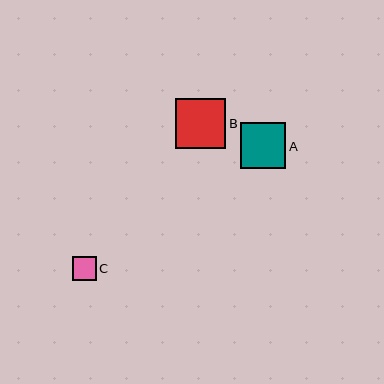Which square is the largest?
Square B is the largest with a size of approximately 50 pixels.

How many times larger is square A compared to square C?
Square A is approximately 1.9 times the size of square C.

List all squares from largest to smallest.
From largest to smallest: B, A, C.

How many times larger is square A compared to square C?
Square A is approximately 1.9 times the size of square C.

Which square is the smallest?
Square C is the smallest with a size of approximately 24 pixels.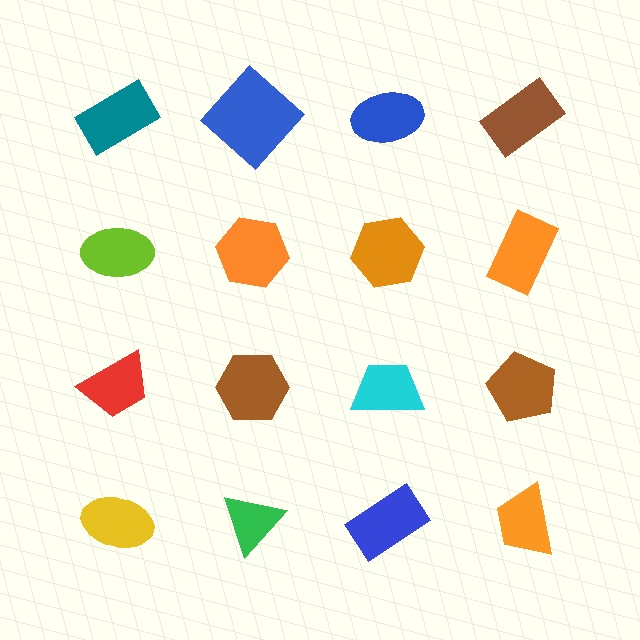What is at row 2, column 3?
An orange hexagon.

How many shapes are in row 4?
4 shapes.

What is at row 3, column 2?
A brown hexagon.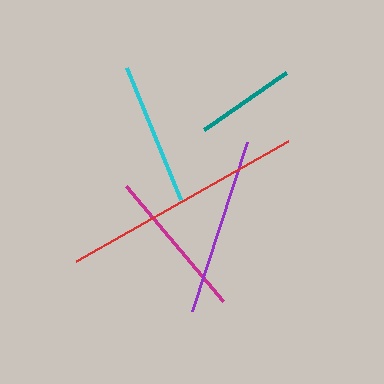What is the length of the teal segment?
The teal segment is approximately 100 pixels long.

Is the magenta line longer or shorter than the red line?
The red line is longer than the magenta line.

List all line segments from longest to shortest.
From longest to shortest: red, purple, magenta, cyan, teal.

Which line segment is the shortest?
The teal line is the shortest at approximately 100 pixels.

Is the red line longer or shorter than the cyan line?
The red line is longer than the cyan line.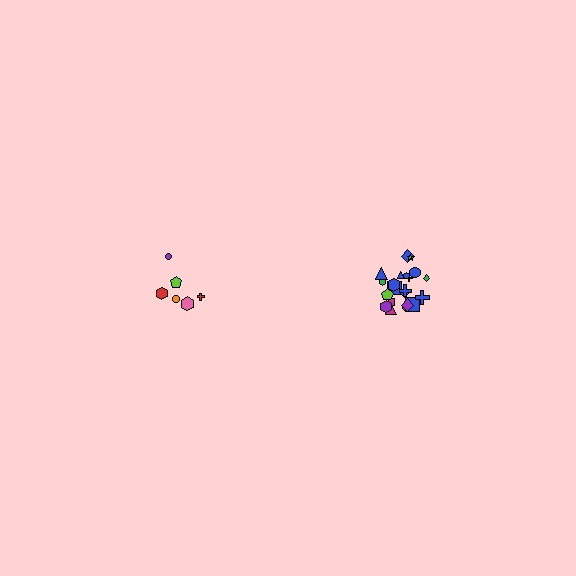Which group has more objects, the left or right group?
The right group.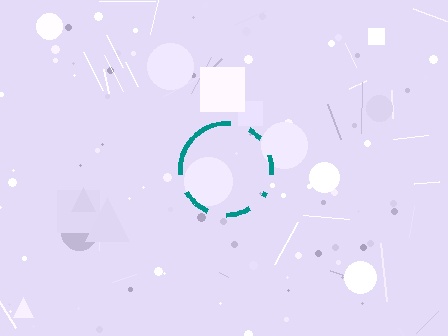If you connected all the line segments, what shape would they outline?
They would outline a circle.